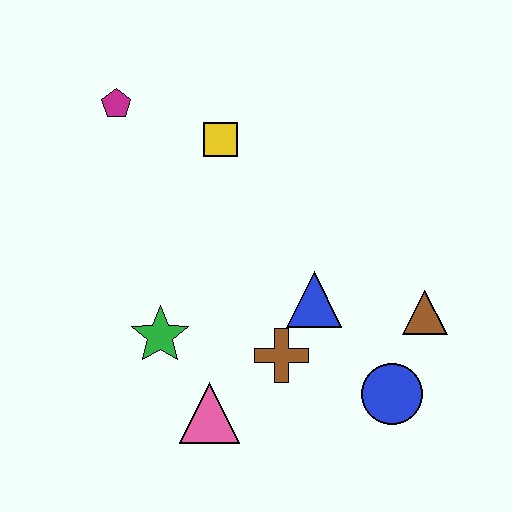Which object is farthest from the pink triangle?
The magenta pentagon is farthest from the pink triangle.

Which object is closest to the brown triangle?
The blue circle is closest to the brown triangle.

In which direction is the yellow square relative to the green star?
The yellow square is above the green star.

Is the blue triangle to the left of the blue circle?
Yes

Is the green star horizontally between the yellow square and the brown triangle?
No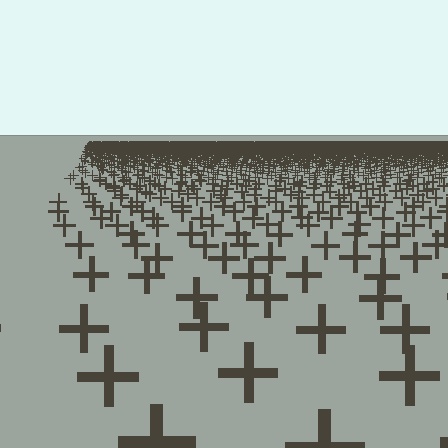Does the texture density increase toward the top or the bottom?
Density increases toward the top.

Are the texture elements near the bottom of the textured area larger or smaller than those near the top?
Larger. Near the bottom, elements are closer to the viewer and appear at a bigger on-screen size.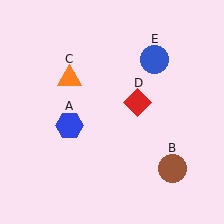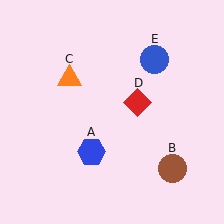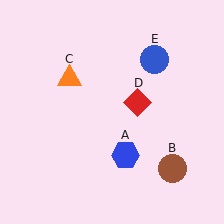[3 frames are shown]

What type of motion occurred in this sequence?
The blue hexagon (object A) rotated counterclockwise around the center of the scene.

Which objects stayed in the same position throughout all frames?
Brown circle (object B) and orange triangle (object C) and red diamond (object D) and blue circle (object E) remained stationary.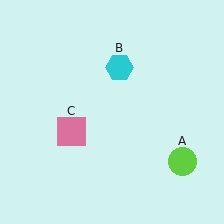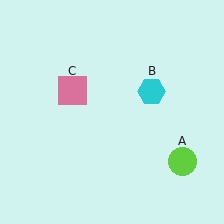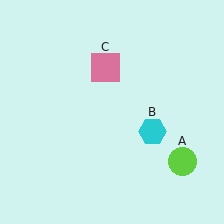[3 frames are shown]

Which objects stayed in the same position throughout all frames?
Lime circle (object A) remained stationary.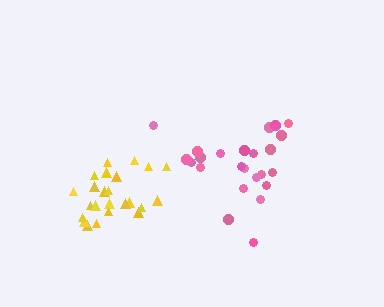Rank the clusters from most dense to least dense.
yellow, pink.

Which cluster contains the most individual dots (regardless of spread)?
Pink (24).